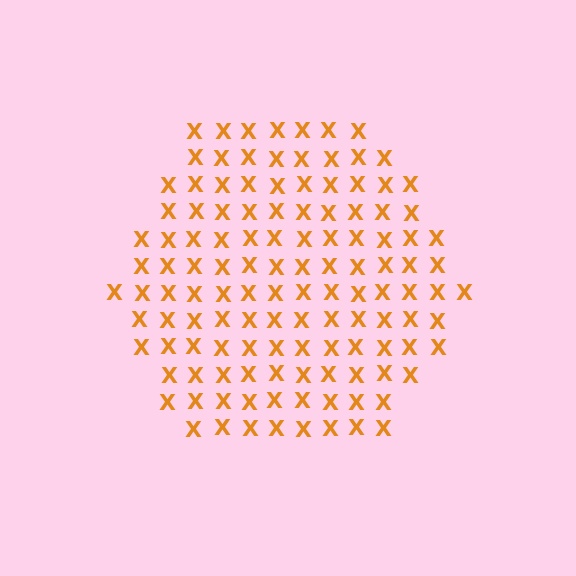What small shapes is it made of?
It is made of small letter X's.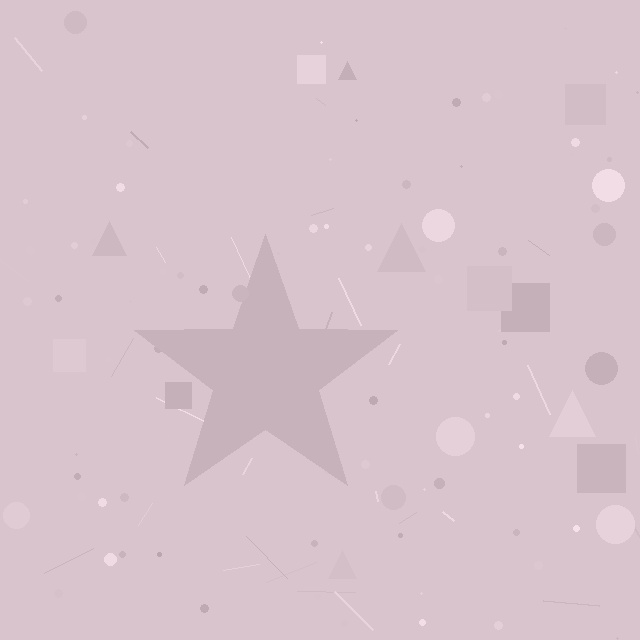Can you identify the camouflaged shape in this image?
The camouflaged shape is a star.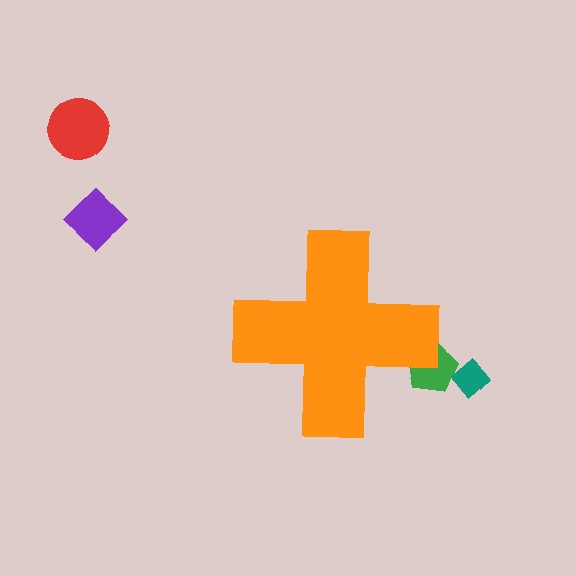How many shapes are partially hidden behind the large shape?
1 shape is partially hidden.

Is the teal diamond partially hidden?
No, the teal diamond is fully visible.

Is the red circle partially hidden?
No, the red circle is fully visible.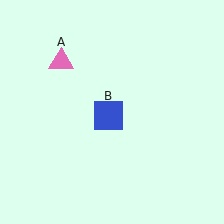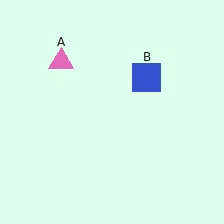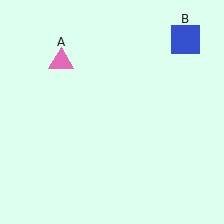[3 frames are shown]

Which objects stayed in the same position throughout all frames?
Pink triangle (object A) remained stationary.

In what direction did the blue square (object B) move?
The blue square (object B) moved up and to the right.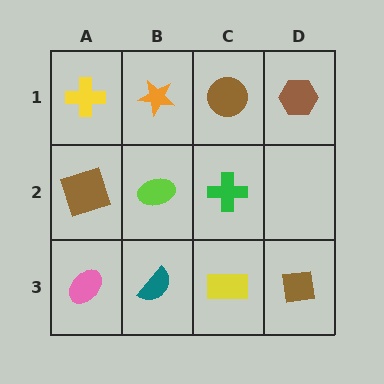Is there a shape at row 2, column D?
No, that cell is empty.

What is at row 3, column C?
A yellow rectangle.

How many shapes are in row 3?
4 shapes.